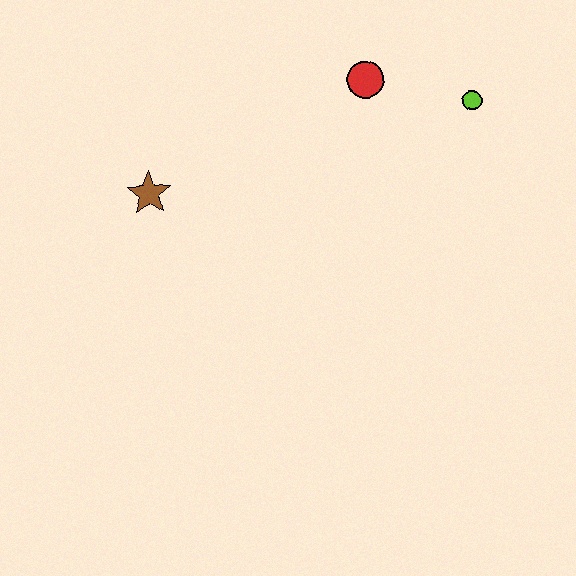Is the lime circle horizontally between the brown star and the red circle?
No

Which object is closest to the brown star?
The red circle is closest to the brown star.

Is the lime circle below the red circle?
Yes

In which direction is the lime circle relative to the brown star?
The lime circle is to the right of the brown star.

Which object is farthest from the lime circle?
The brown star is farthest from the lime circle.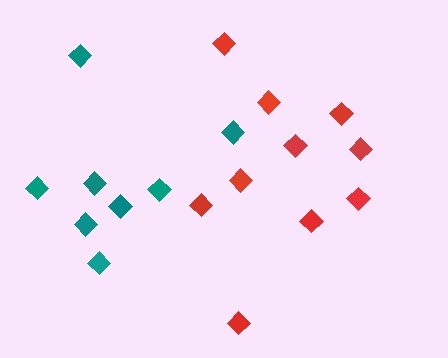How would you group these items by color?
There are 2 groups: one group of red diamonds (10) and one group of teal diamonds (8).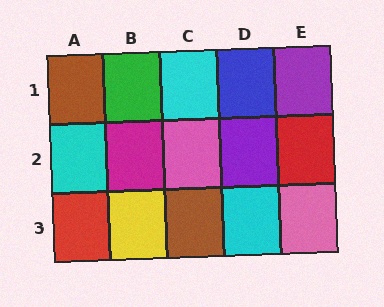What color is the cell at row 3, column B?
Yellow.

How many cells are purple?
2 cells are purple.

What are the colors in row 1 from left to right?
Brown, green, cyan, blue, purple.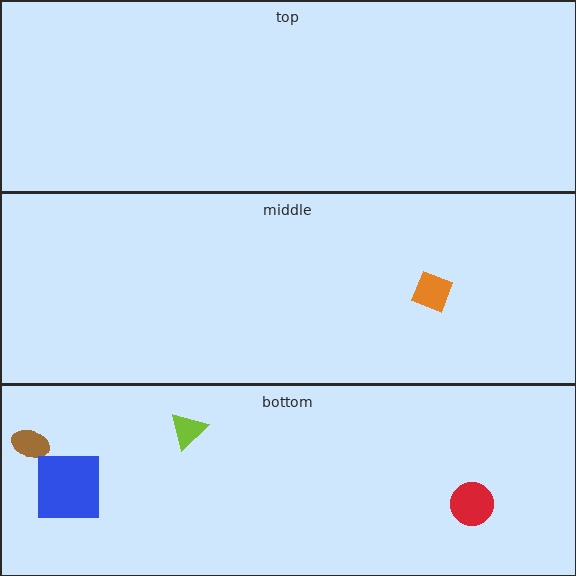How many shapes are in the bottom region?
4.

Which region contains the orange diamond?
The middle region.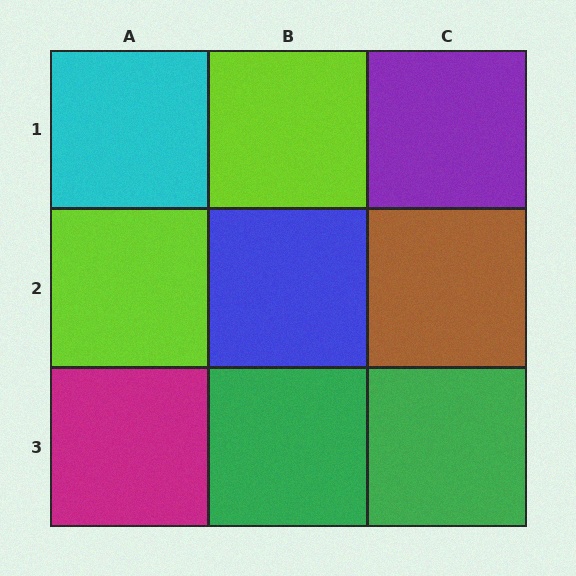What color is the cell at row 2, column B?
Blue.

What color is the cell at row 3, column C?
Green.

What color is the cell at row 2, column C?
Brown.